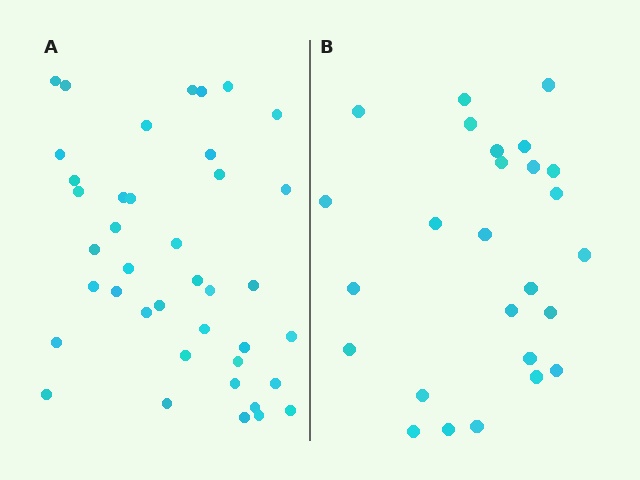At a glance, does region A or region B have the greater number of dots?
Region A (the left region) has more dots.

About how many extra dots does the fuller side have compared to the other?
Region A has approximately 15 more dots than region B.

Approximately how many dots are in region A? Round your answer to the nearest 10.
About 40 dots.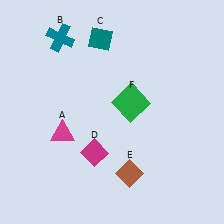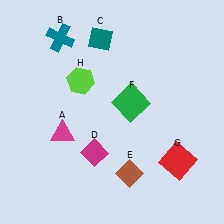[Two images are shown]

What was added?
A red square (G), a lime hexagon (H) were added in Image 2.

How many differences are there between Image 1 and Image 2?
There are 2 differences between the two images.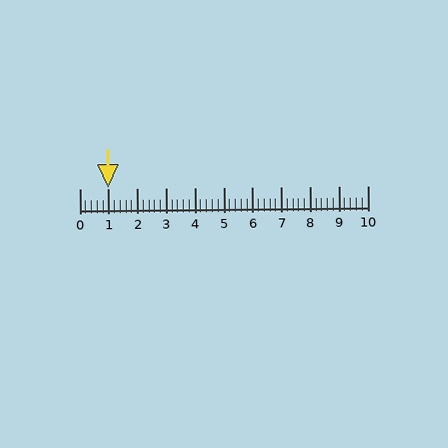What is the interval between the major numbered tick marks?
The major tick marks are spaced 1 units apart.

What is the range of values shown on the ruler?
The ruler shows values from 0 to 10.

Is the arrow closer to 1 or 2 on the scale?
The arrow is closer to 1.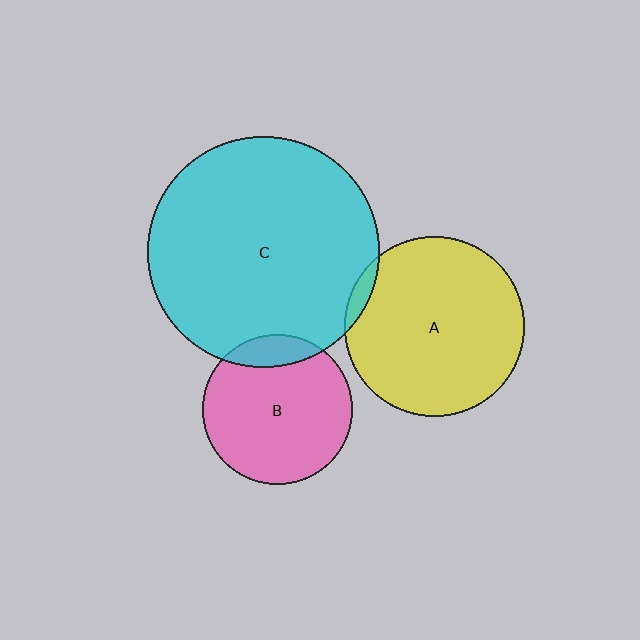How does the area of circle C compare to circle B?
Approximately 2.4 times.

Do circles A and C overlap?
Yes.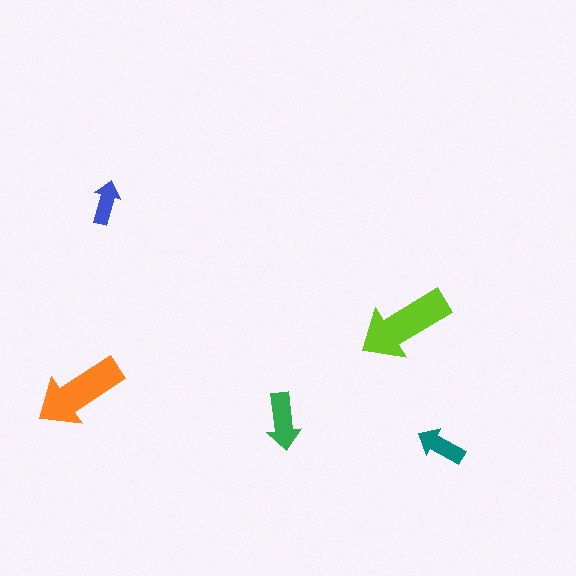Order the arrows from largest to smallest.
the lime one, the orange one, the green one, the teal one, the blue one.